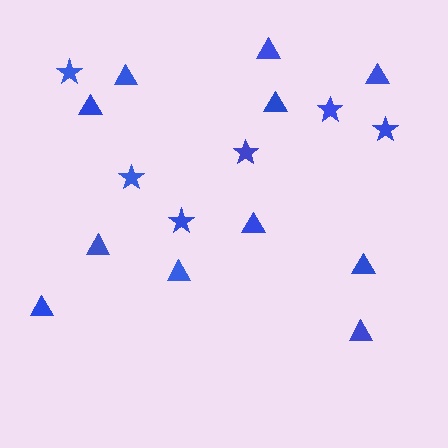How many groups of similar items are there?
There are 2 groups: one group of triangles (11) and one group of stars (6).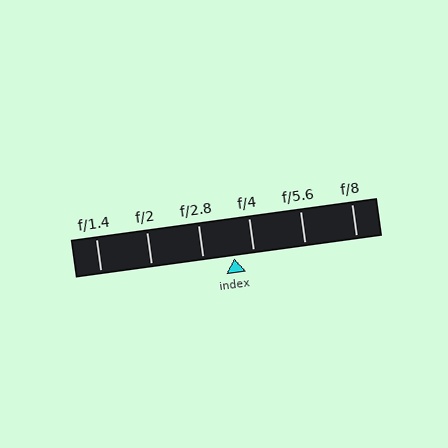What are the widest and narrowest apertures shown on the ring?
The widest aperture shown is f/1.4 and the narrowest is f/8.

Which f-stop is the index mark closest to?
The index mark is closest to f/4.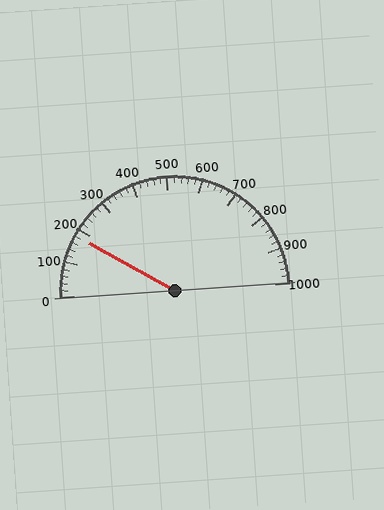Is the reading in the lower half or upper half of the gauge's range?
The reading is in the lower half of the range (0 to 1000).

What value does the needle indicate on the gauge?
The needle indicates approximately 180.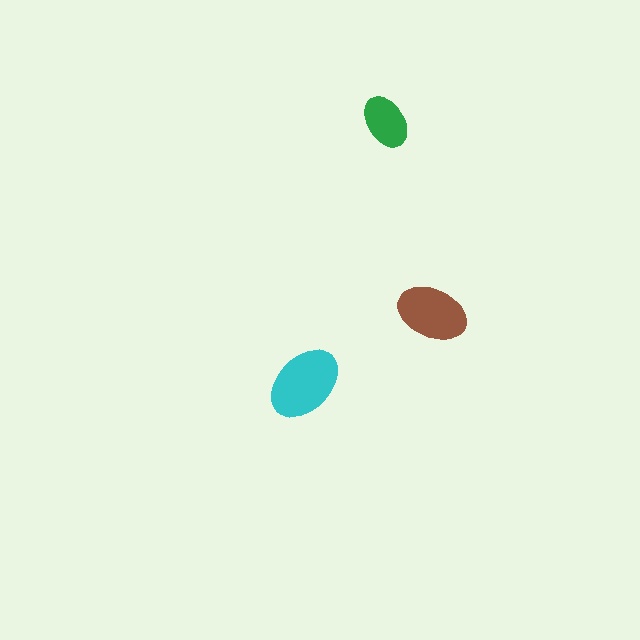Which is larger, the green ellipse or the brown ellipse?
The brown one.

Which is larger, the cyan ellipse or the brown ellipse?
The cyan one.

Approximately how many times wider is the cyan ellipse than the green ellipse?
About 1.5 times wider.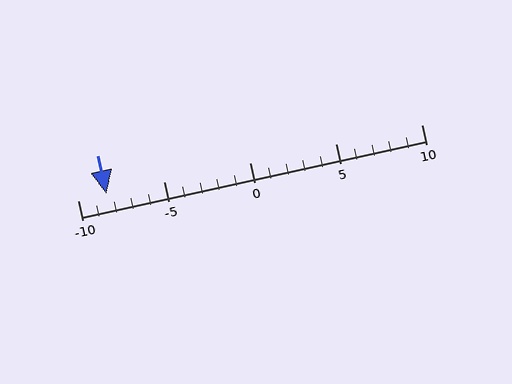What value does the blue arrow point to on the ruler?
The blue arrow points to approximately -8.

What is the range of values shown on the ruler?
The ruler shows values from -10 to 10.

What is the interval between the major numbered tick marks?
The major tick marks are spaced 5 units apart.